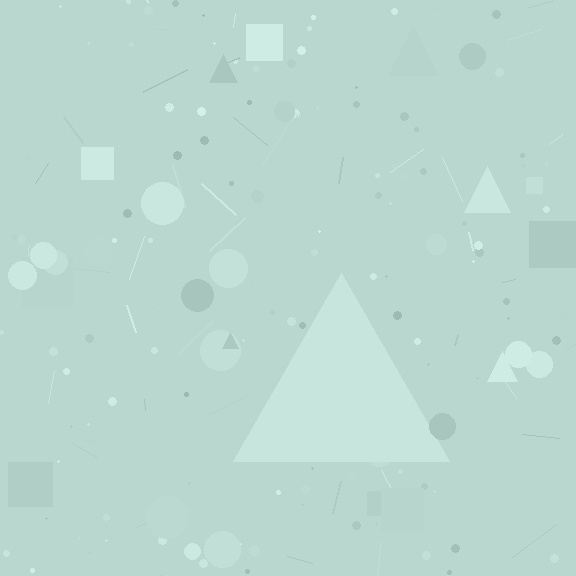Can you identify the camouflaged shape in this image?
The camouflaged shape is a triangle.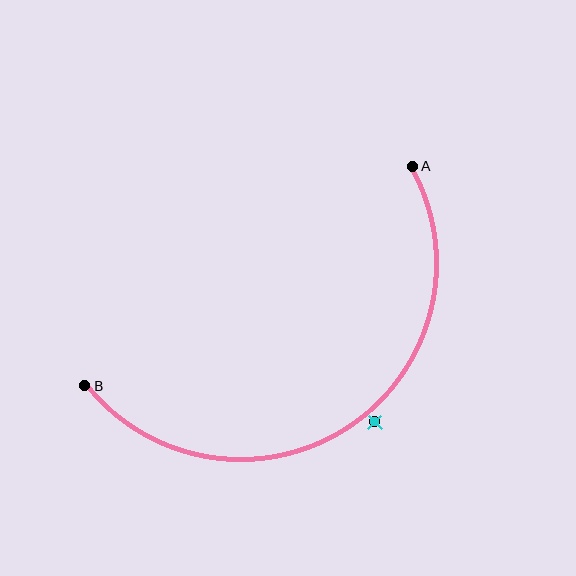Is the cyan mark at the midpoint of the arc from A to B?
No — the cyan mark does not lie on the arc at all. It sits slightly outside the curve.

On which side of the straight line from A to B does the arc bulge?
The arc bulges below and to the right of the straight line connecting A and B.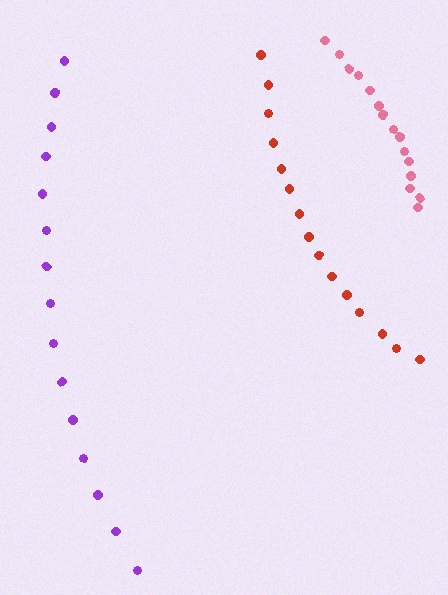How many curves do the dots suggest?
There are 3 distinct paths.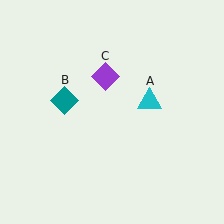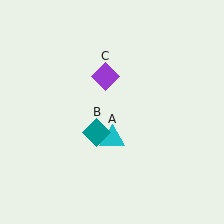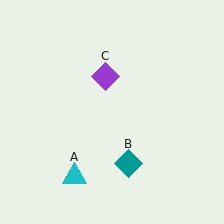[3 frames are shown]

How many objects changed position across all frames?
2 objects changed position: cyan triangle (object A), teal diamond (object B).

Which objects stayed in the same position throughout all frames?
Purple diamond (object C) remained stationary.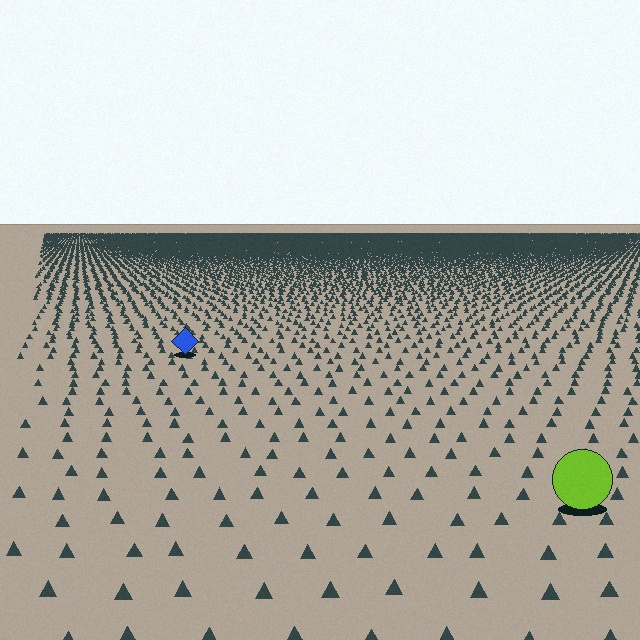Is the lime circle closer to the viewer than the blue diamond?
Yes. The lime circle is closer — you can tell from the texture gradient: the ground texture is coarser near it.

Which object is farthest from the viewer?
The blue diamond is farthest from the viewer. It appears smaller and the ground texture around it is denser.